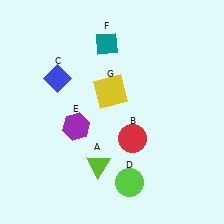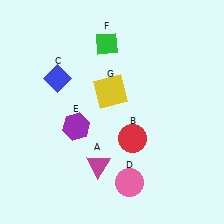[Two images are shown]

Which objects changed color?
A changed from lime to magenta. D changed from lime to pink. F changed from teal to green.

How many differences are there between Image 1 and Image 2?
There are 3 differences between the two images.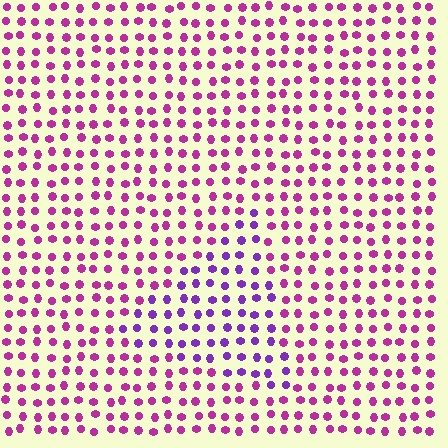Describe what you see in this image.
The image is filled with small magenta elements in a uniform arrangement. A triangle-shaped region is visible where the elements are tinted to a slightly different hue, forming a subtle color boundary.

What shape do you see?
I see a triangle.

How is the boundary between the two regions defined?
The boundary is defined purely by a slight shift in hue (about 37 degrees). Spacing, size, and orientation are identical on both sides.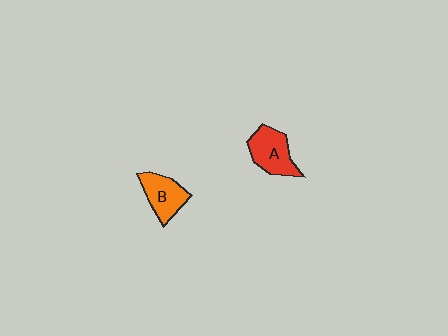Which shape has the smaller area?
Shape B (orange).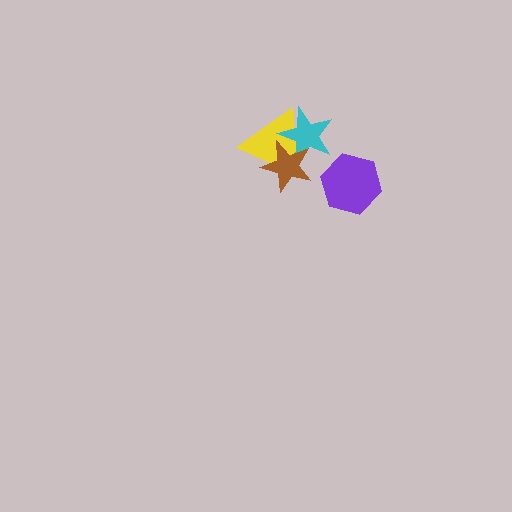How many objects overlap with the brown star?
2 objects overlap with the brown star.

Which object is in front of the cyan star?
The brown star is in front of the cyan star.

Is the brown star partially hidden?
No, no other shape covers it.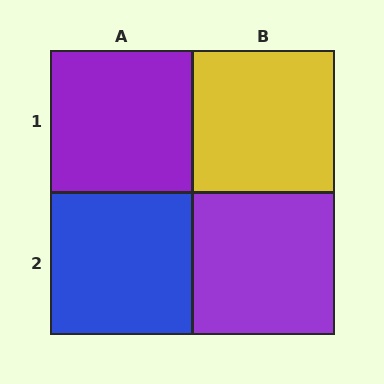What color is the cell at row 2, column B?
Purple.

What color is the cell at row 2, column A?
Blue.